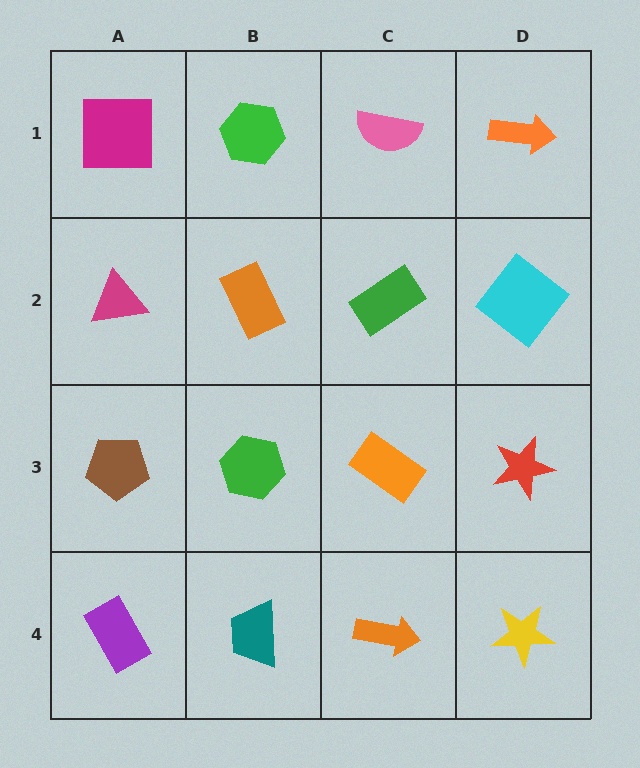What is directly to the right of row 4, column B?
An orange arrow.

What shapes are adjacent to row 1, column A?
A magenta triangle (row 2, column A), a green hexagon (row 1, column B).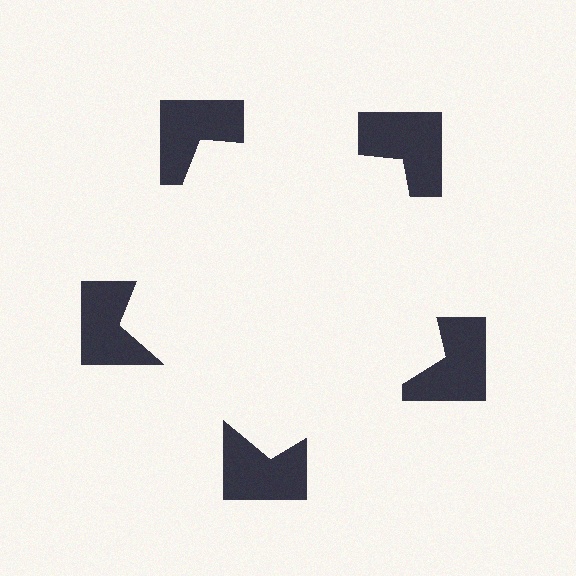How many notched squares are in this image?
There are 5 — one at each vertex of the illusory pentagon.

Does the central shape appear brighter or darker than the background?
It typically appears slightly brighter than the background, even though no actual brightness change is drawn.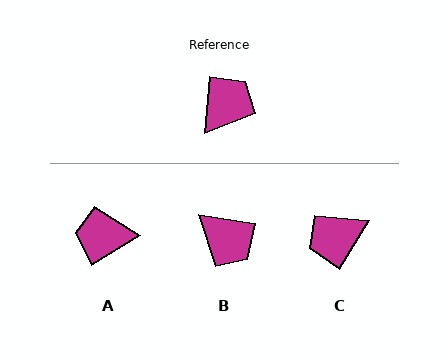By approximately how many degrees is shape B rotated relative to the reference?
Approximately 94 degrees clockwise.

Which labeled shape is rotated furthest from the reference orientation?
C, about 153 degrees away.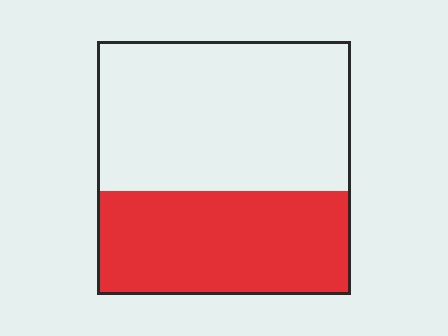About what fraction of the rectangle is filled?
About two fifths (2/5).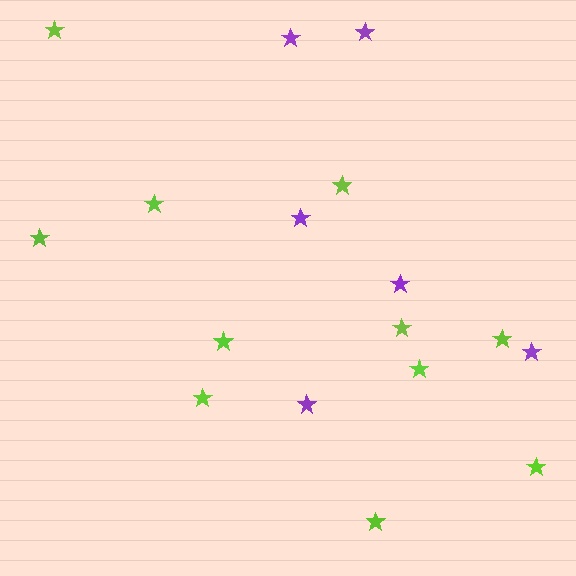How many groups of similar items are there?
There are 2 groups: one group of lime stars (11) and one group of purple stars (6).